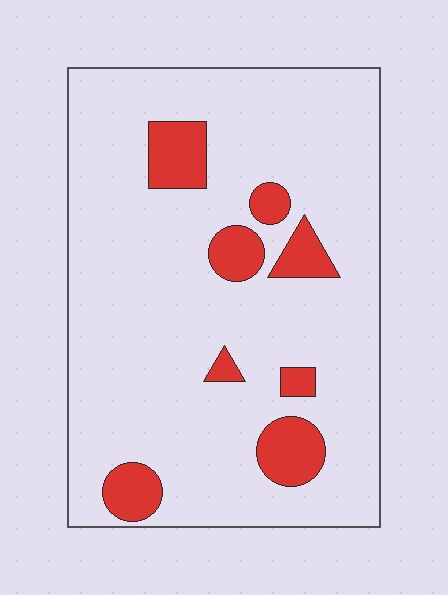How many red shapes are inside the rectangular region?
8.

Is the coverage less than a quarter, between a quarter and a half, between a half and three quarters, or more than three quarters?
Less than a quarter.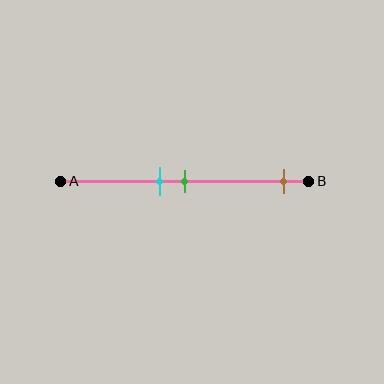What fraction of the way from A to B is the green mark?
The green mark is approximately 50% (0.5) of the way from A to B.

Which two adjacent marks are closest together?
The cyan and green marks are the closest adjacent pair.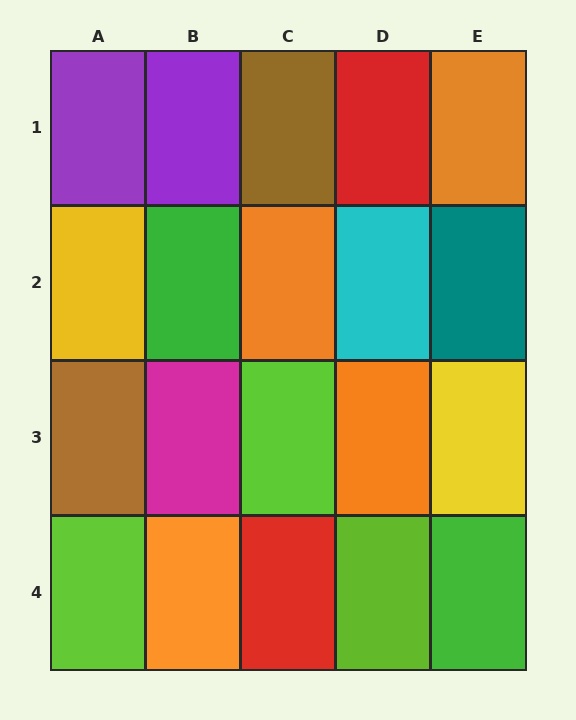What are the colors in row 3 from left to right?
Brown, magenta, lime, orange, yellow.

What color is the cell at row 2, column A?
Yellow.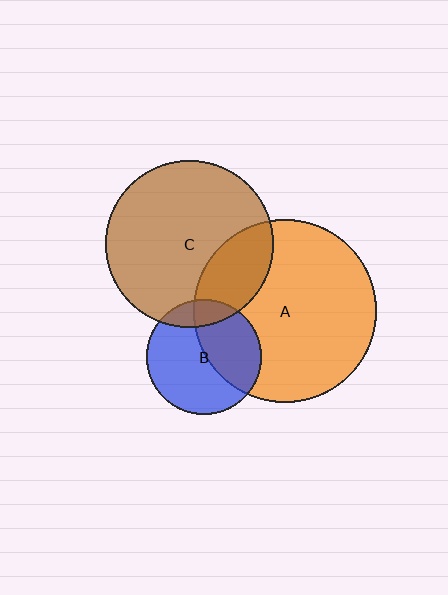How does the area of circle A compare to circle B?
Approximately 2.5 times.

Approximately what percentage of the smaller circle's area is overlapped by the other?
Approximately 40%.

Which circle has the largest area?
Circle A (orange).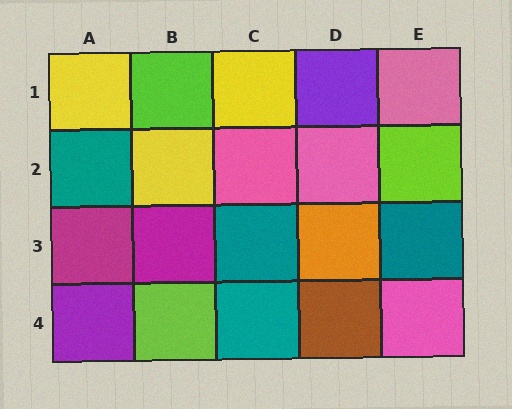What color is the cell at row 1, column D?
Purple.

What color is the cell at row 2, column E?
Lime.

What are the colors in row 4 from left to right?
Purple, lime, teal, brown, pink.